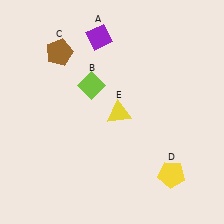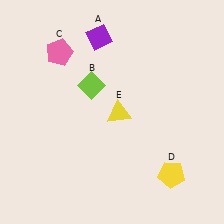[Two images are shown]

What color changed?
The pentagon (C) changed from brown in Image 1 to pink in Image 2.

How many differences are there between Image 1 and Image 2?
There is 1 difference between the two images.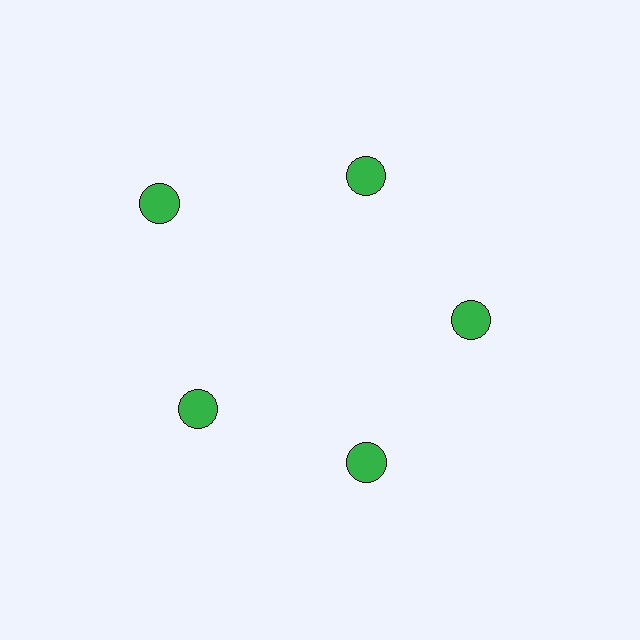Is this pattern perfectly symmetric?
No. The 5 green circles are arranged in a ring, but one element near the 10 o'clock position is pushed outward from the center, breaking the 5-fold rotational symmetry.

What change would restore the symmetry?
The symmetry would be restored by moving it inward, back onto the ring so that all 5 circles sit at equal angles and equal distance from the center.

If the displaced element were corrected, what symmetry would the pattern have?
It would have 5-fold rotational symmetry — the pattern would map onto itself every 72 degrees.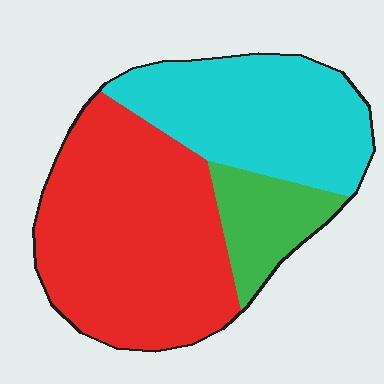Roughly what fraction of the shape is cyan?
Cyan covers 34% of the shape.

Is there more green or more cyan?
Cyan.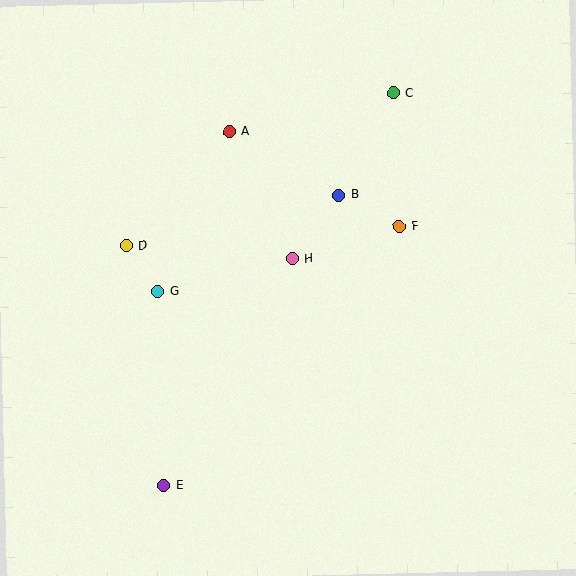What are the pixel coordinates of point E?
Point E is at (163, 485).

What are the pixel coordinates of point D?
Point D is at (126, 246).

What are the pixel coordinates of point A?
Point A is at (230, 132).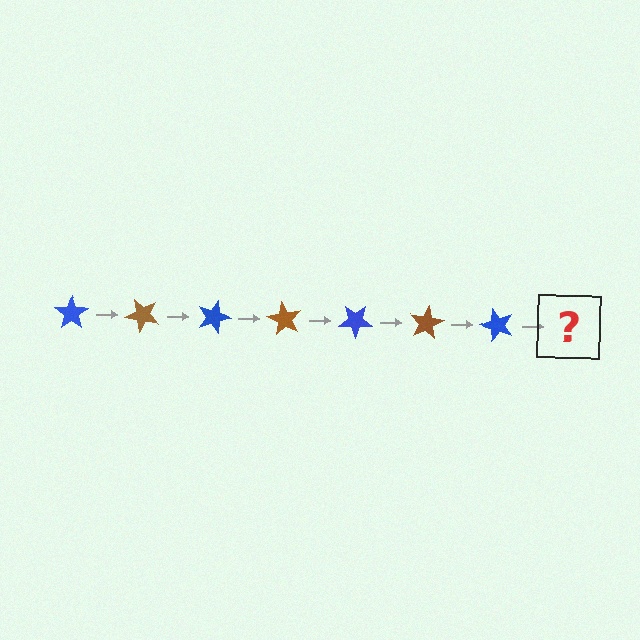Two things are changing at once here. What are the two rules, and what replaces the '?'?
The two rules are that it rotates 45 degrees each step and the color cycles through blue and brown. The '?' should be a brown star, rotated 315 degrees from the start.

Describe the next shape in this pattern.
It should be a brown star, rotated 315 degrees from the start.